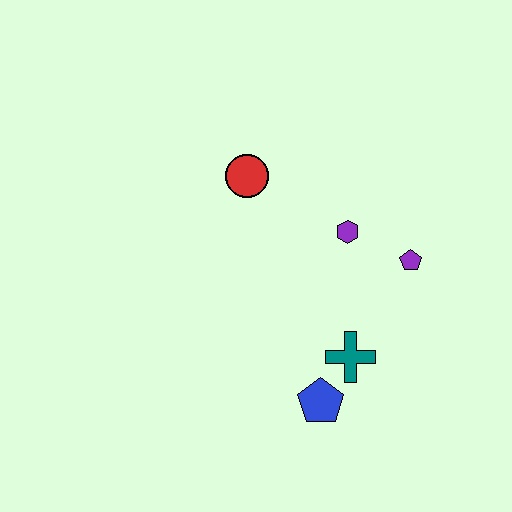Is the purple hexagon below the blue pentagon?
No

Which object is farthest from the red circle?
The blue pentagon is farthest from the red circle.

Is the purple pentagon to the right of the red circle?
Yes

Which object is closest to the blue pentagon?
The teal cross is closest to the blue pentagon.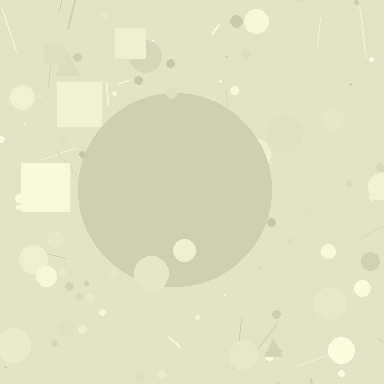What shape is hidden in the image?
A circle is hidden in the image.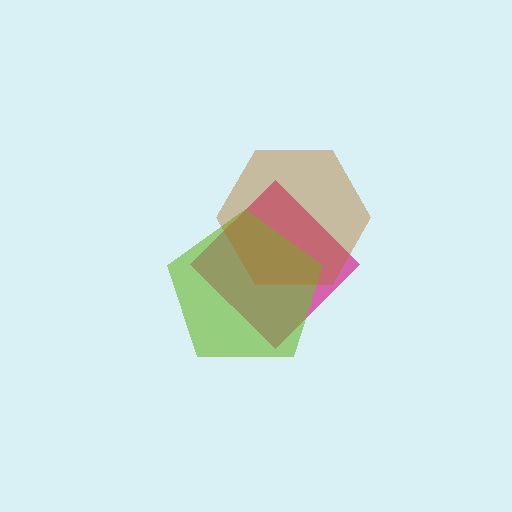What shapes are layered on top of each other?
The layered shapes are: a magenta diamond, a lime pentagon, a brown hexagon.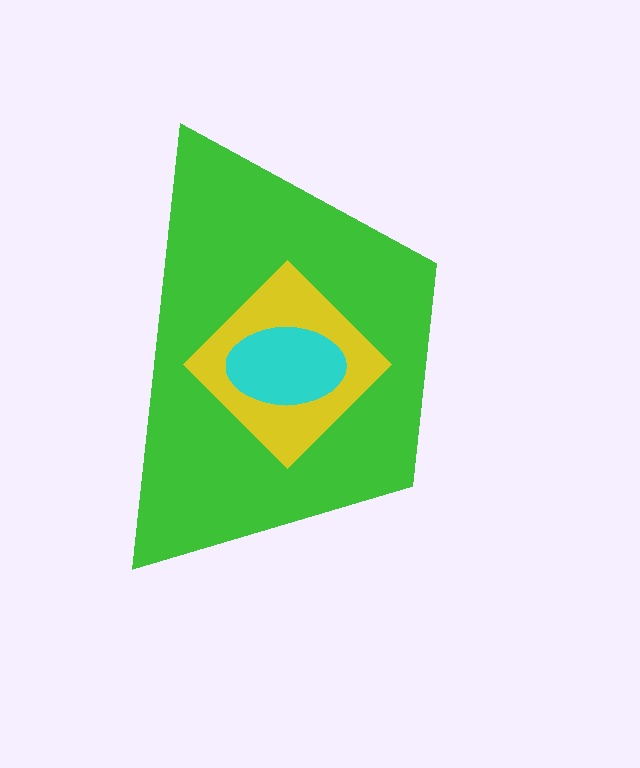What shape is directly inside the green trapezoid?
The yellow diamond.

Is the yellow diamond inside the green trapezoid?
Yes.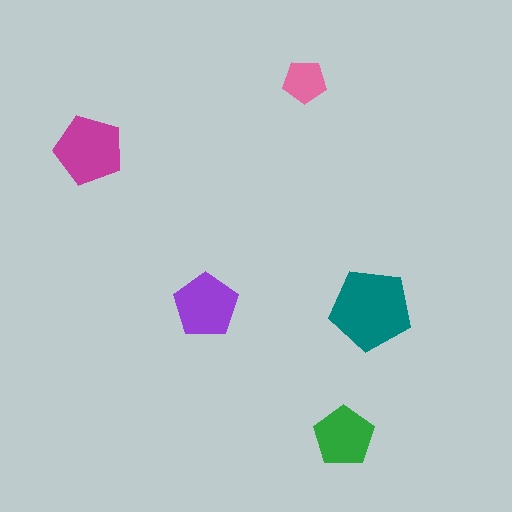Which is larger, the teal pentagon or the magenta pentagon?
The teal one.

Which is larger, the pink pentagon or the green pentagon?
The green one.